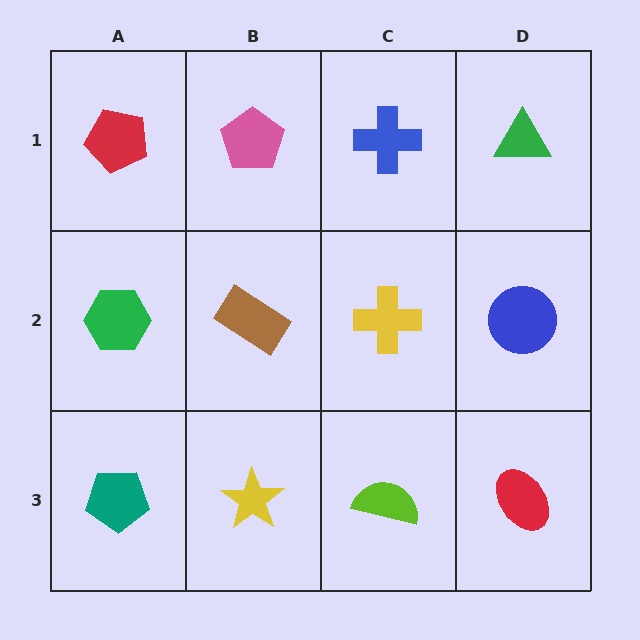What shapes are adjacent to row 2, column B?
A pink pentagon (row 1, column B), a yellow star (row 3, column B), a green hexagon (row 2, column A), a yellow cross (row 2, column C).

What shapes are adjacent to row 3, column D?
A blue circle (row 2, column D), a lime semicircle (row 3, column C).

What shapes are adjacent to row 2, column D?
A green triangle (row 1, column D), a red ellipse (row 3, column D), a yellow cross (row 2, column C).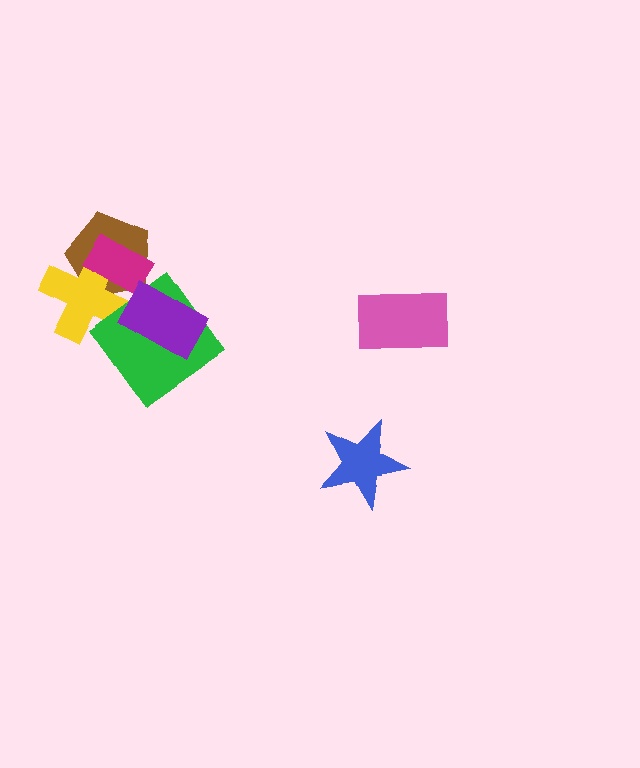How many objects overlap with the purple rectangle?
1 object overlaps with the purple rectangle.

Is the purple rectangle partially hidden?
No, no other shape covers it.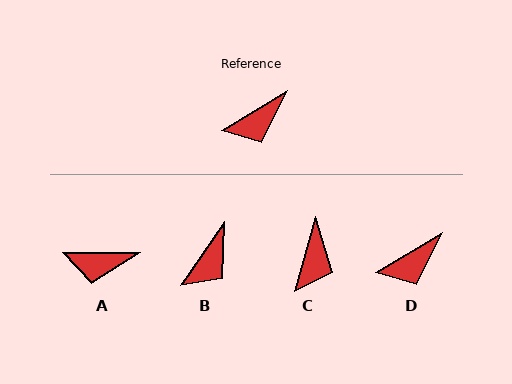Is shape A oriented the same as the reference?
No, it is off by about 31 degrees.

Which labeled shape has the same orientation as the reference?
D.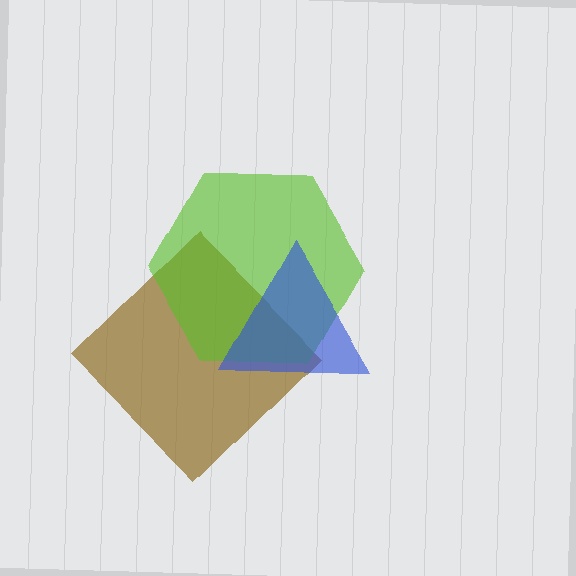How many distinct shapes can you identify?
There are 3 distinct shapes: a brown diamond, a lime hexagon, a blue triangle.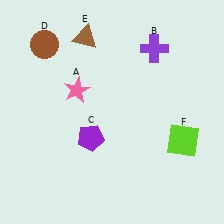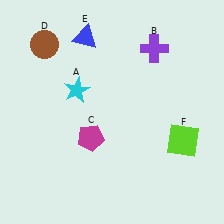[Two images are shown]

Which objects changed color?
A changed from pink to cyan. C changed from purple to magenta. E changed from brown to blue.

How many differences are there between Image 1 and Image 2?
There are 3 differences between the two images.